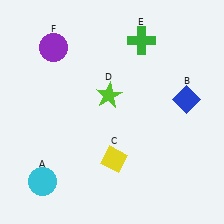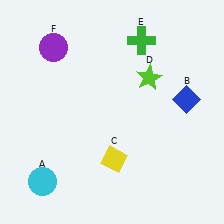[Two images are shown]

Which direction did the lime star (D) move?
The lime star (D) moved right.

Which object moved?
The lime star (D) moved right.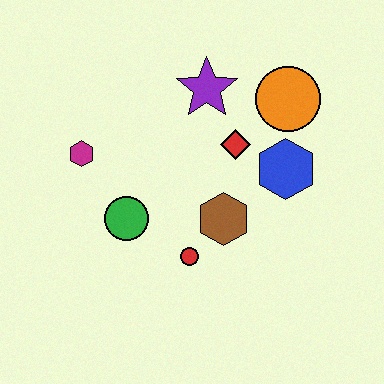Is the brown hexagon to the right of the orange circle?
No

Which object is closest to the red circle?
The brown hexagon is closest to the red circle.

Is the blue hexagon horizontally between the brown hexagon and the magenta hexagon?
No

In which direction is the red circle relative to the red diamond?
The red circle is below the red diamond.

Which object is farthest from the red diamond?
The magenta hexagon is farthest from the red diamond.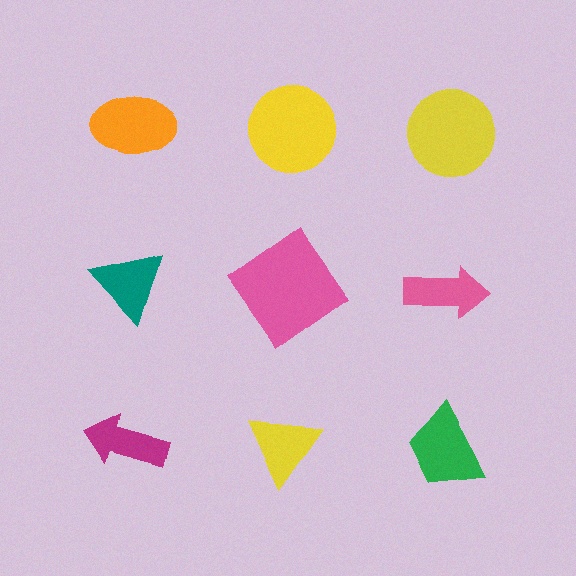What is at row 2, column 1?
A teal triangle.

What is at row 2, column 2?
A pink diamond.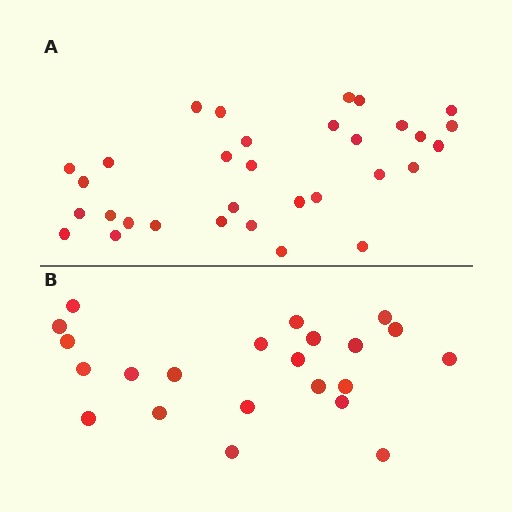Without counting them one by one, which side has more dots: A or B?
Region A (the top region) has more dots.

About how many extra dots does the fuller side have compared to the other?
Region A has roughly 10 or so more dots than region B.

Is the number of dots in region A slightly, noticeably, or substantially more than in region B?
Region A has substantially more. The ratio is roughly 1.5 to 1.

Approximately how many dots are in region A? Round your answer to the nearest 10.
About 30 dots. (The exact count is 32, which rounds to 30.)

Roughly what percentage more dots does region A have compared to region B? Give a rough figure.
About 45% more.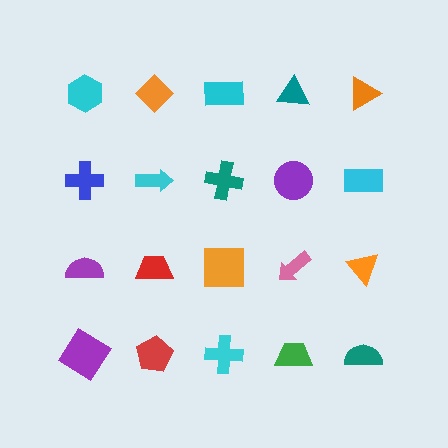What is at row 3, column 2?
A red trapezoid.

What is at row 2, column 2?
A cyan arrow.